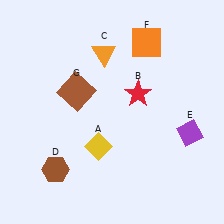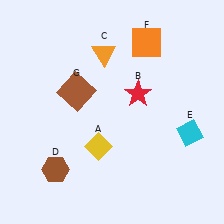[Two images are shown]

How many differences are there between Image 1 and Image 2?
There is 1 difference between the two images.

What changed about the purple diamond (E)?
In Image 1, E is purple. In Image 2, it changed to cyan.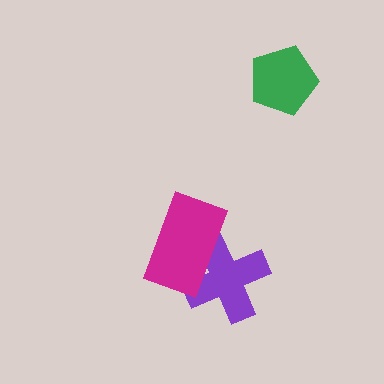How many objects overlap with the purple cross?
1 object overlaps with the purple cross.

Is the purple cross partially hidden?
Yes, it is partially covered by another shape.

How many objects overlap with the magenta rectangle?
1 object overlaps with the magenta rectangle.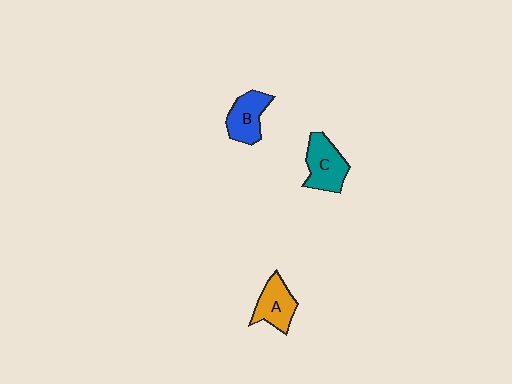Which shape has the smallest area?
Shape A (orange).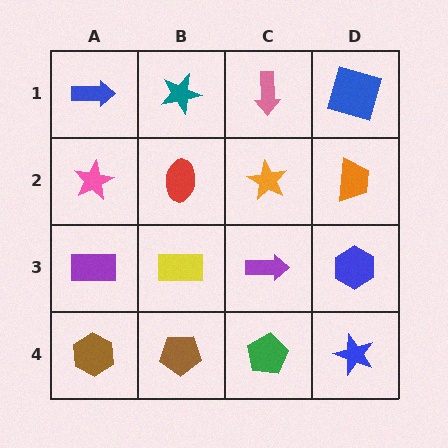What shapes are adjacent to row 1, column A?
A pink star (row 2, column A), a teal star (row 1, column B).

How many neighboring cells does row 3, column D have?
3.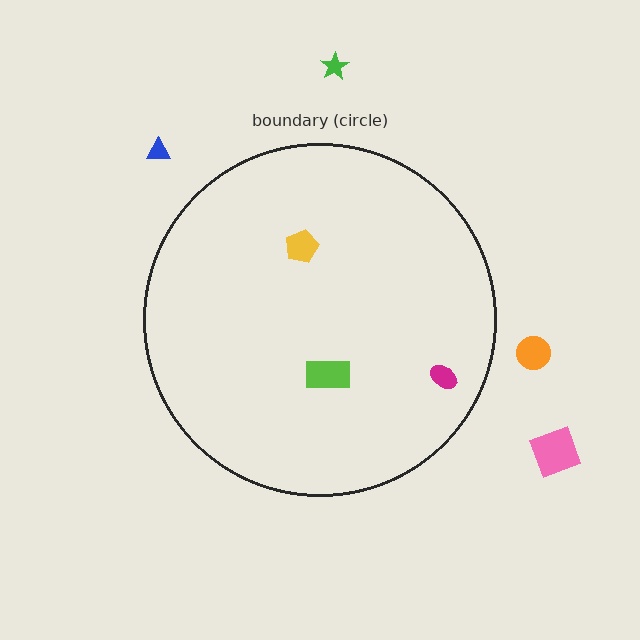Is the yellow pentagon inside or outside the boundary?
Inside.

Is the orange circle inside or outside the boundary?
Outside.